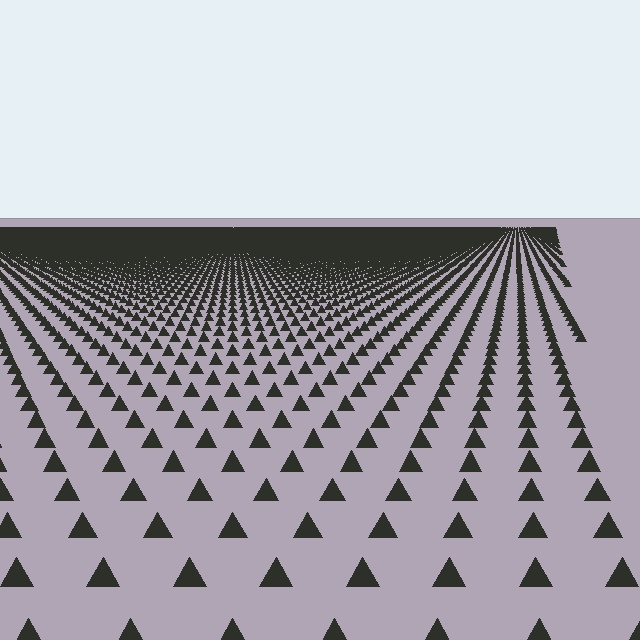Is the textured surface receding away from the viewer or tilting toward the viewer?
The surface is receding away from the viewer. Texture elements get smaller and denser toward the top.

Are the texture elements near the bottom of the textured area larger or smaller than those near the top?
Larger. Near the bottom, elements are closer to the viewer and appear at a bigger on-screen size.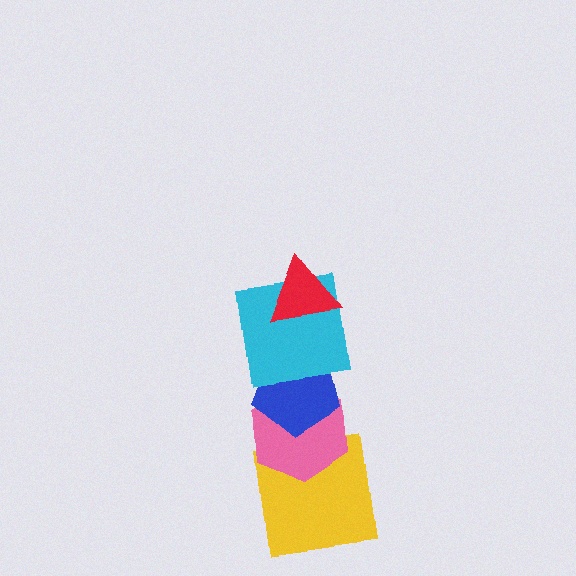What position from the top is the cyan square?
The cyan square is 2nd from the top.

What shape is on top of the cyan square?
The red triangle is on top of the cyan square.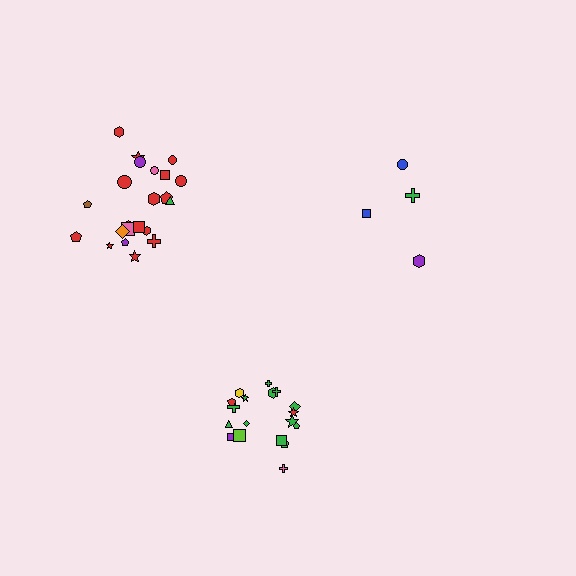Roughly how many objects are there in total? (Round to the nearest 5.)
Roughly 45 objects in total.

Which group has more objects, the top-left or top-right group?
The top-left group.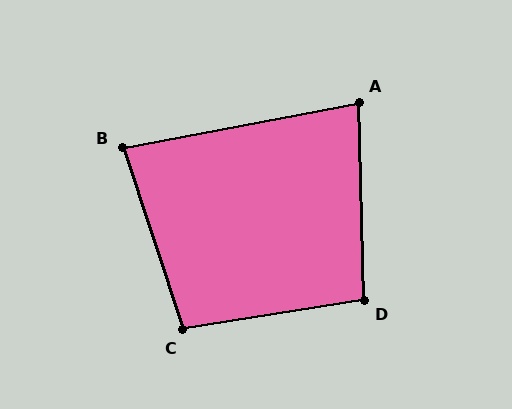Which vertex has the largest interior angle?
C, at approximately 99 degrees.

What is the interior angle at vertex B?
Approximately 83 degrees (acute).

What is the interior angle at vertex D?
Approximately 97 degrees (obtuse).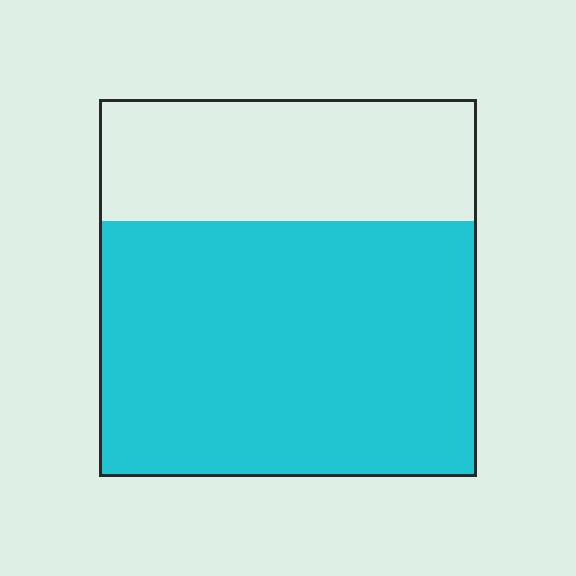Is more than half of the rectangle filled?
Yes.